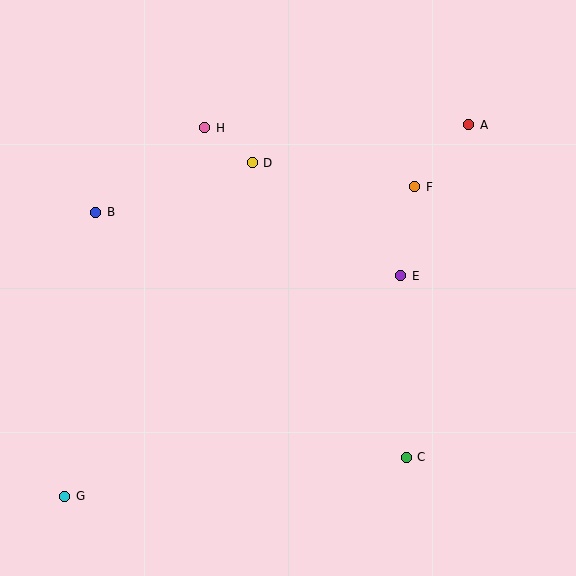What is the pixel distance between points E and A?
The distance between E and A is 166 pixels.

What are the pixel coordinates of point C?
Point C is at (406, 457).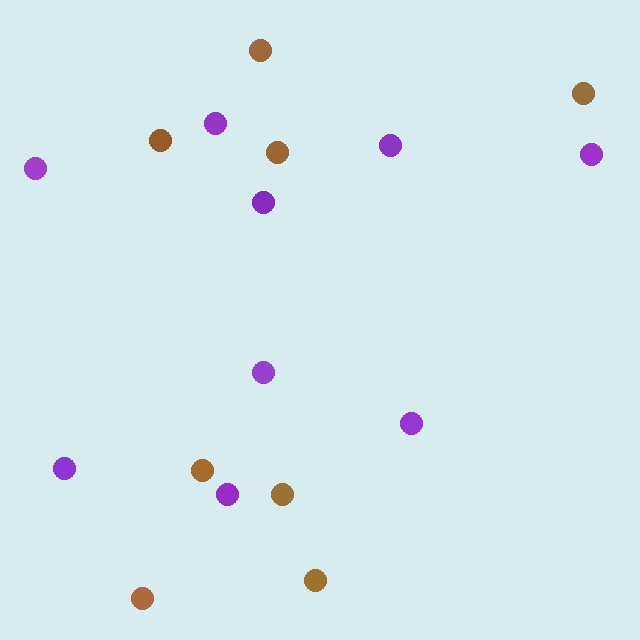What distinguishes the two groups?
There are 2 groups: one group of brown circles (8) and one group of purple circles (9).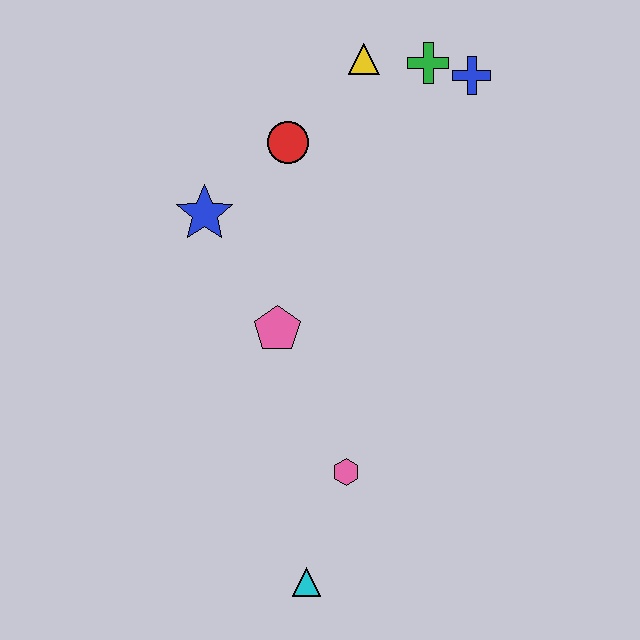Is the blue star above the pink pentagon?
Yes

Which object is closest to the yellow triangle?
The green cross is closest to the yellow triangle.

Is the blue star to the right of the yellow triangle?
No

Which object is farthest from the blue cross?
The cyan triangle is farthest from the blue cross.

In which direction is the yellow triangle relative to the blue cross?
The yellow triangle is to the left of the blue cross.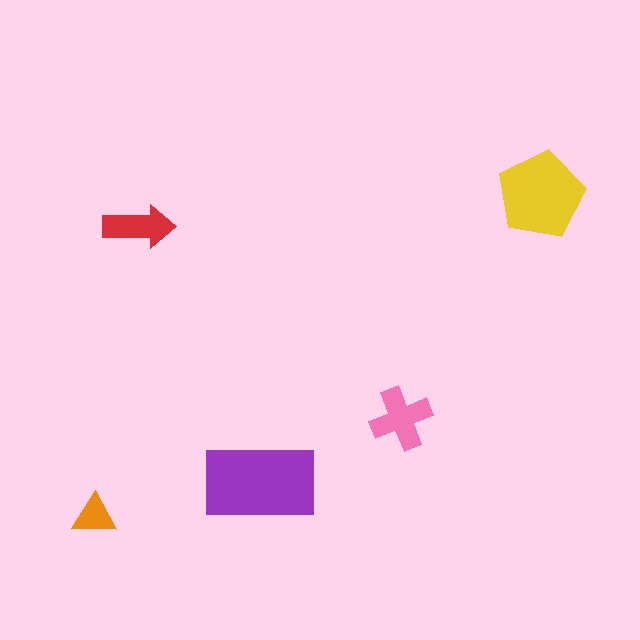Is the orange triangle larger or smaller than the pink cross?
Smaller.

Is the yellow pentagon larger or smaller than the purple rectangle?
Smaller.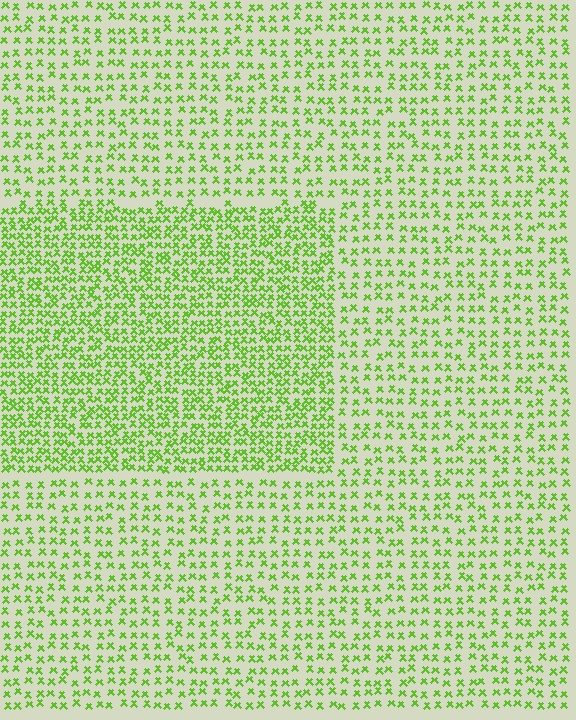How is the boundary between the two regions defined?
The boundary is defined by a change in element density (approximately 1.8x ratio). All elements are the same color, size, and shape.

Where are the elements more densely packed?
The elements are more densely packed inside the rectangle boundary.